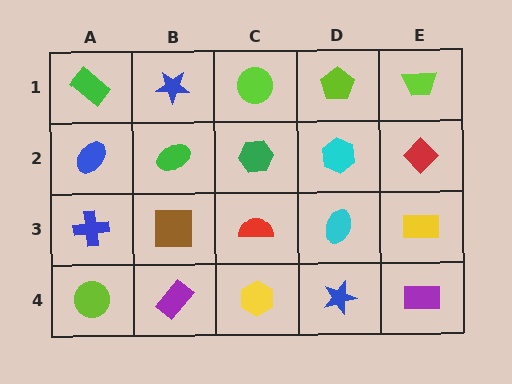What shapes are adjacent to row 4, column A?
A blue cross (row 3, column A), a purple rectangle (row 4, column B).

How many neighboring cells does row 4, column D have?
3.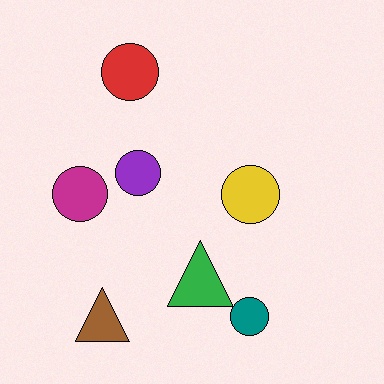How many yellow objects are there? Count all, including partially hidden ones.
There is 1 yellow object.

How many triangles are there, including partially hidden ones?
There are 2 triangles.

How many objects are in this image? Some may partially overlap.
There are 7 objects.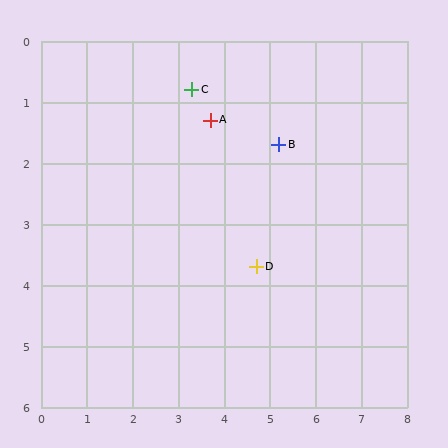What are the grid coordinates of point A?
Point A is at approximately (3.7, 1.3).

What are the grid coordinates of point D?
Point D is at approximately (4.7, 3.7).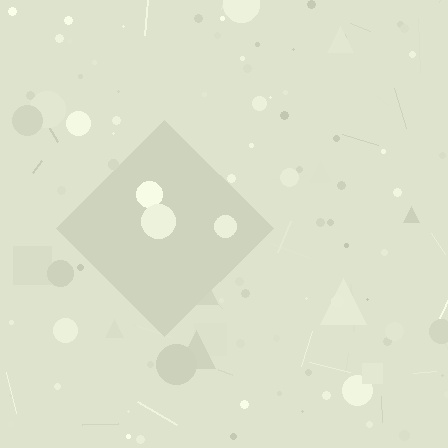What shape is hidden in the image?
A diamond is hidden in the image.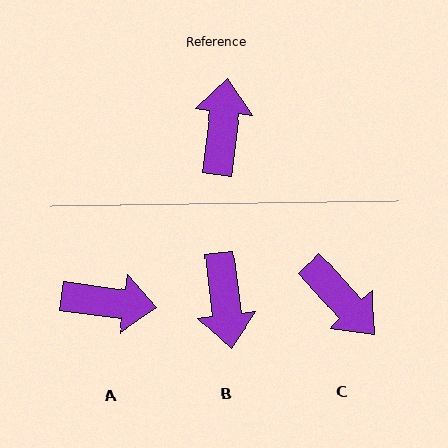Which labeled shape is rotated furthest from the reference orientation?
B, about 166 degrees away.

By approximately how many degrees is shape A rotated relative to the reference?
Approximately 90 degrees clockwise.